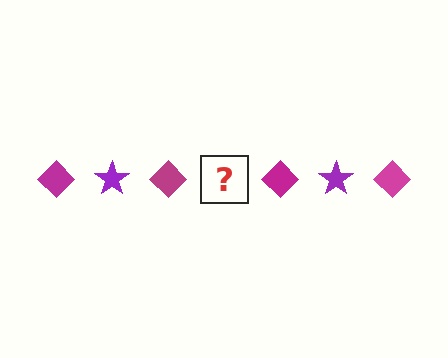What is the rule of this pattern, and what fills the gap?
The rule is that the pattern alternates between magenta diamond and purple star. The gap should be filled with a purple star.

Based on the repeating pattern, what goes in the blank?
The blank should be a purple star.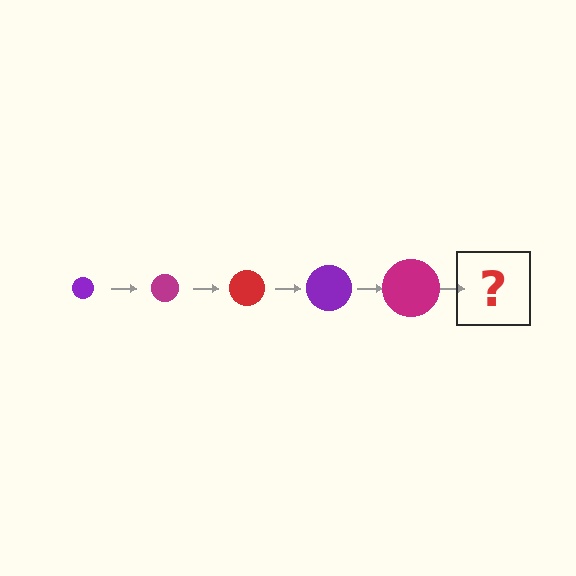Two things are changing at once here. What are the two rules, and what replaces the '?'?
The two rules are that the circle grows larger each step and the color cycles through purple, magenta, and red. The '?' should be a red circle, larger than the previous one.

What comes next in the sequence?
The next element should be a red circle, larger than the previous one.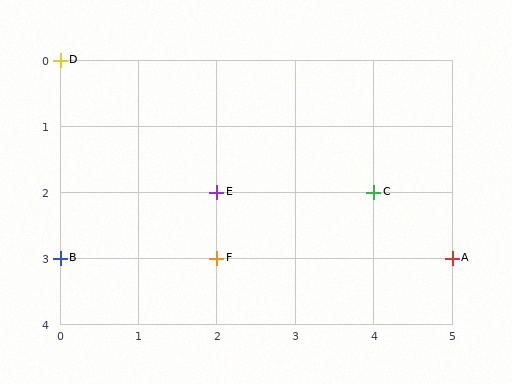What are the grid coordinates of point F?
Point F is at grid coordinates (2, 3).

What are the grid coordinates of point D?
Point D is at grid coordinates (0, 0).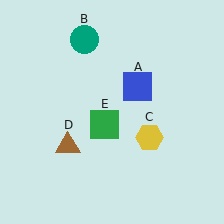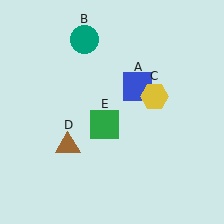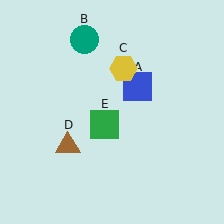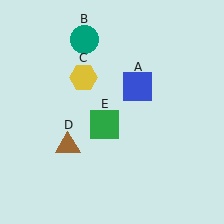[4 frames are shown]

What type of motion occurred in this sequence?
The yellow hexagon (object C) rotated counterclockwise around the center of the scene.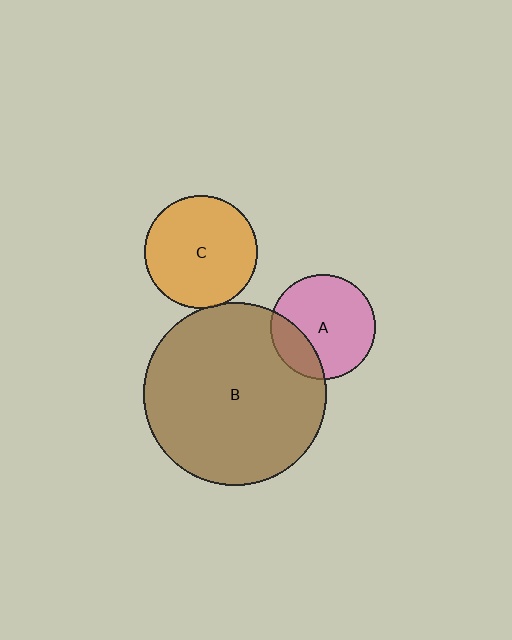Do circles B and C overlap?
Yes.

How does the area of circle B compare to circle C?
Approximately 2.6 times.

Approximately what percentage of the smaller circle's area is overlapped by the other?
Approximately 5%.